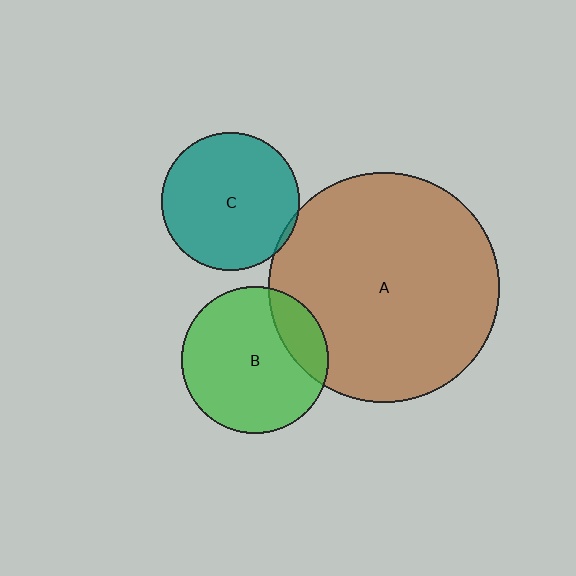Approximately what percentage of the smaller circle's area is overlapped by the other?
Approximately 20%.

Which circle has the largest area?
Circle A (brown).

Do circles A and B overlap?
Yes.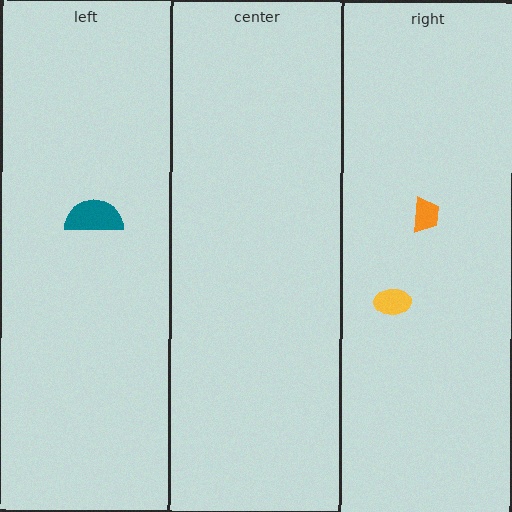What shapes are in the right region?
The yellow ellipse, the orange trapezoid.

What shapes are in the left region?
The teal semicircle.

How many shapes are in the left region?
1.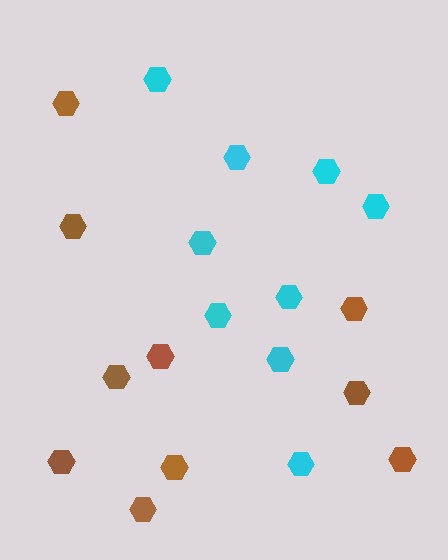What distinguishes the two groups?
There are 2 groups: one group of cyan hexagons (9) and one group of brown hexagons (10).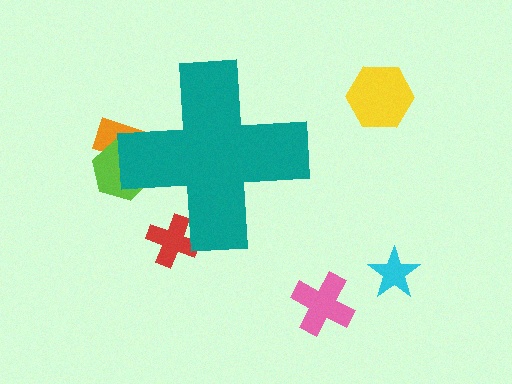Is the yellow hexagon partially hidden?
No, the yellow hexagon is fully visible.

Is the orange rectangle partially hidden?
Yes, the orange rectangle is partially hidden behind the teal cross.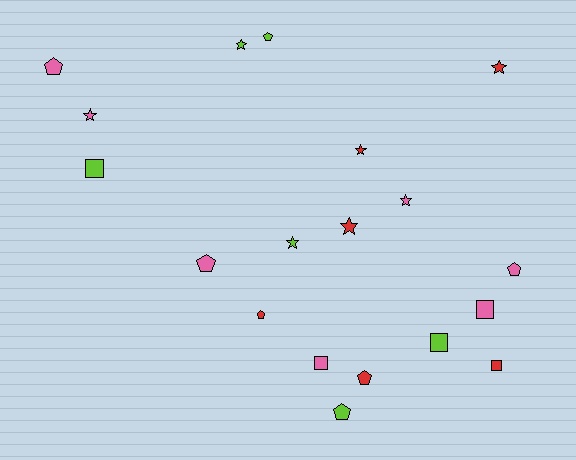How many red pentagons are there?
There are 2 red pentagons.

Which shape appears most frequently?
Star, with 7 objects.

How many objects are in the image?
There are 19 objects.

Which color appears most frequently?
Pink, with 7 objects.